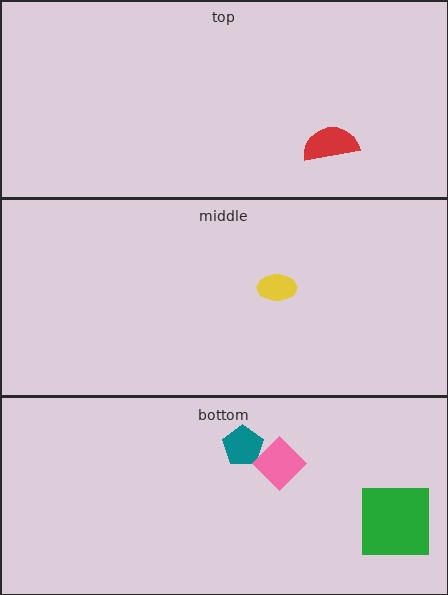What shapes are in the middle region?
The yellow ellipse.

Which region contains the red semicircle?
The top region.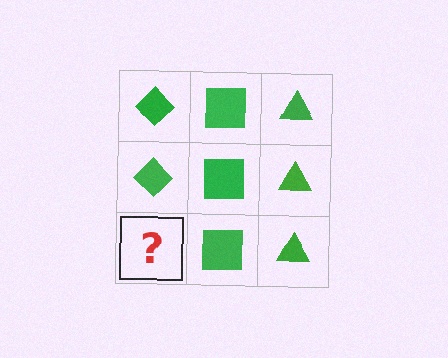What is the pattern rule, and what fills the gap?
The rule is that each column has a consistent shape. The gap should be filled with a green diamond.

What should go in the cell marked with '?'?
The missing cell should contain a green diamond.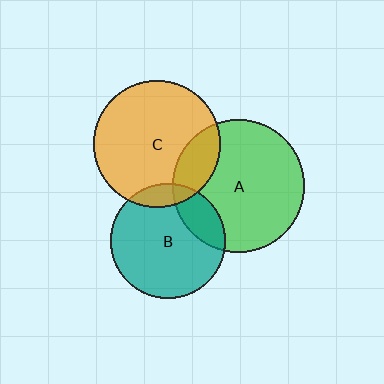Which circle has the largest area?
Circle A (green).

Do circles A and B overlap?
Yes.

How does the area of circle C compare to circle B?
Approximately 1.2 times.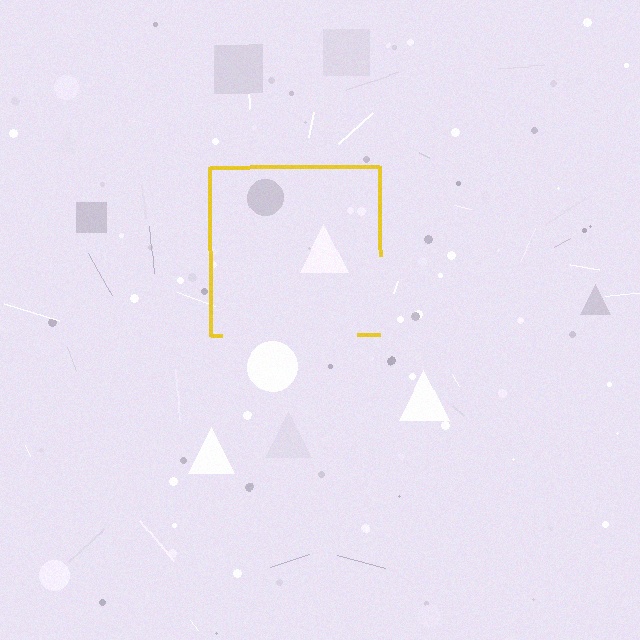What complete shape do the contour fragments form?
The contour fragments form a square.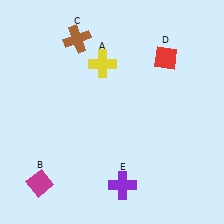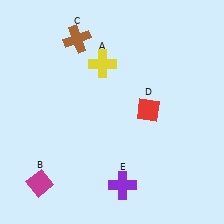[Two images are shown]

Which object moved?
The red diamond (D) moved down.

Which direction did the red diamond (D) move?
The red diamond (D) moved down.